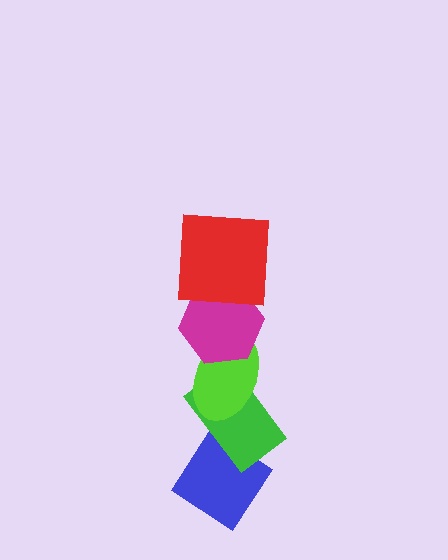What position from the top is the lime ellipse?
The lime ellipse is 3rd from the top.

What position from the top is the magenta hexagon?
The magenta hexagon is 2nd from the top.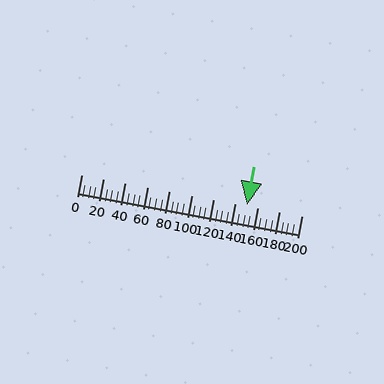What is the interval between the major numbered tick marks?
The major tick marks are spaced 20 units apart.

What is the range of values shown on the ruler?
The ruler shows values from 0 to 200.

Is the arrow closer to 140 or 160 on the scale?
The arrow is closer to 160.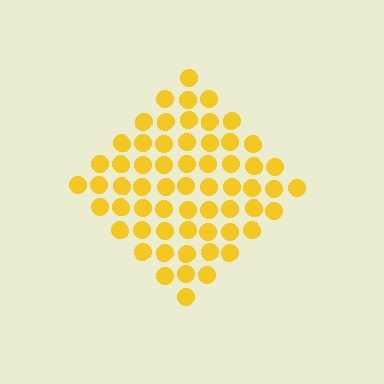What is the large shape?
The large shape is a diamond.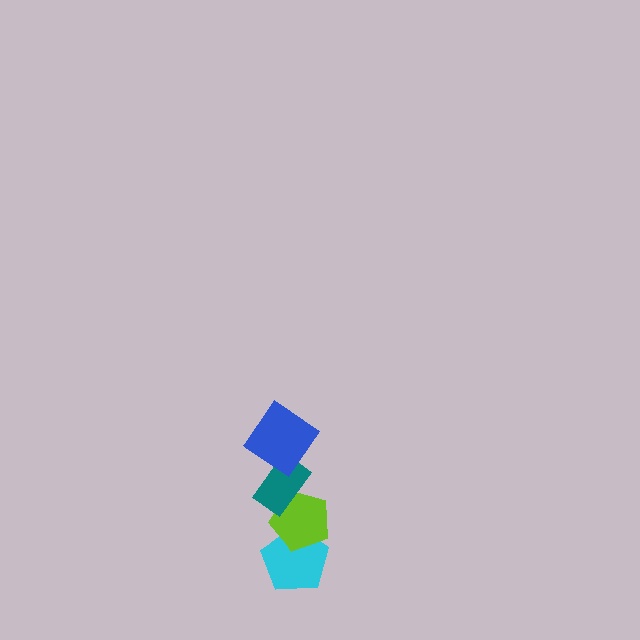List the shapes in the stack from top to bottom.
From top to bottom: the blue diamond, the teal rectangle, the lime pentagon, the cyan pentagon.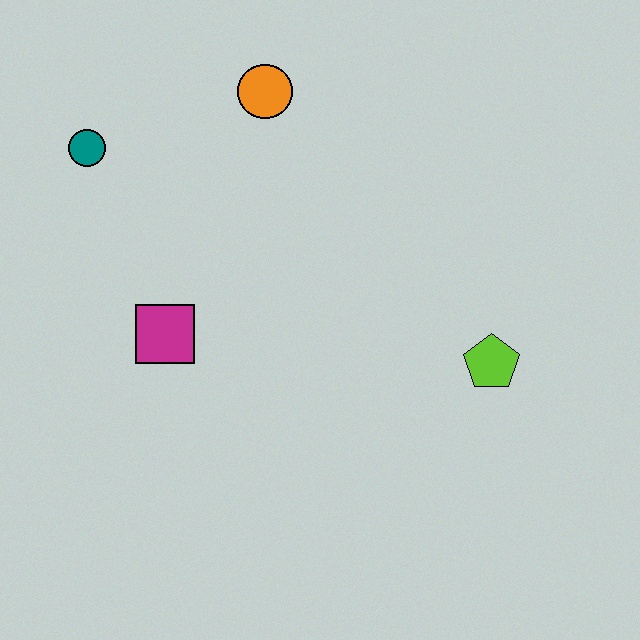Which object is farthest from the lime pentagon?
The teal circle is farthest from the lime pentagon.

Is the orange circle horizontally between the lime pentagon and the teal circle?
Yes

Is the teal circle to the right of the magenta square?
No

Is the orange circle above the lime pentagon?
Yes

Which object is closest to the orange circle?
The teal circle is closest to the orange circle.